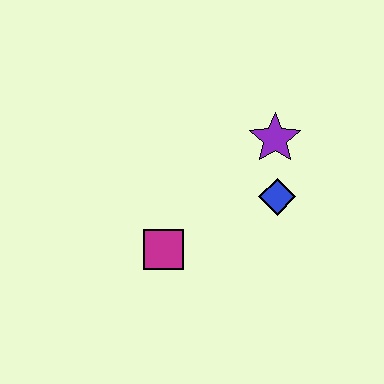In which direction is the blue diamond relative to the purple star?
The blue diamond is below the purple star.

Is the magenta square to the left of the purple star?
Yes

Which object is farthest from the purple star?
The magenta square is farthest from the purple star.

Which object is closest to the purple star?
The blue diamond is closest to the purple star.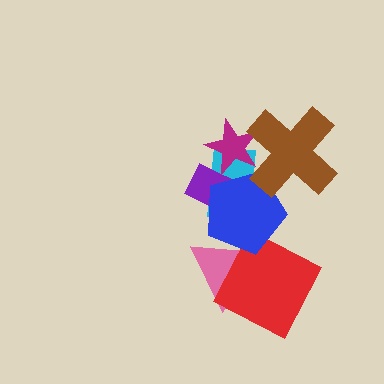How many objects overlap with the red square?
1 object overlaps with the red square.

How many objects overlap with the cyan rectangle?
4 objects overlap with the cyan rectangle.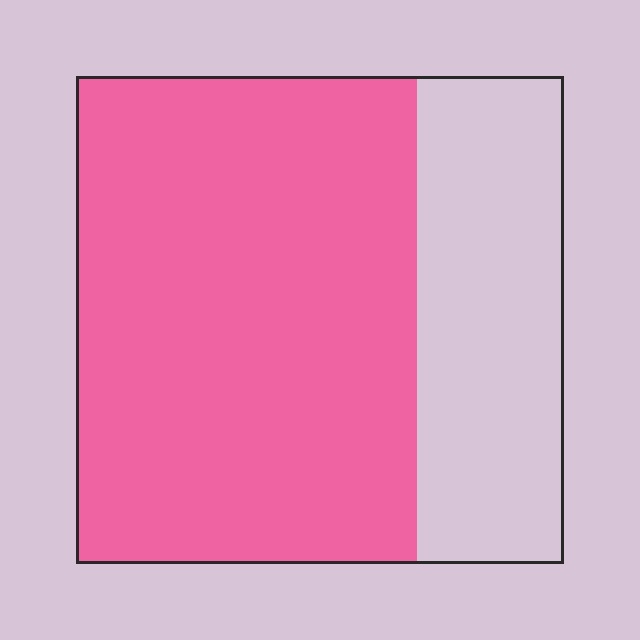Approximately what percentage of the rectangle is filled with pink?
Approximately 70%.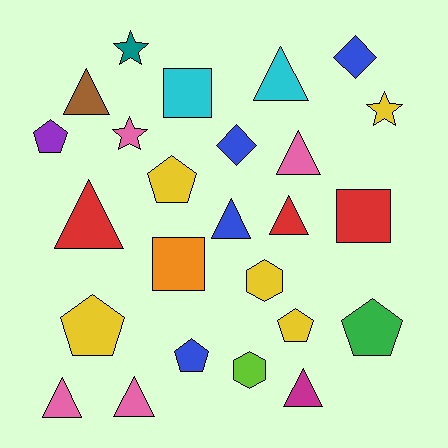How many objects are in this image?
There are 25 objects.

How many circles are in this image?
There are no circles.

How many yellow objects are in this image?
There are 5 yellow objects.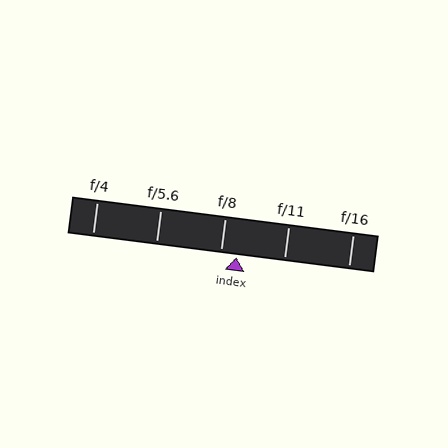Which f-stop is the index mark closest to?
The index mark is closest to f/8.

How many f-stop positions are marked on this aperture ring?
There are 5 f-stop positions marked.